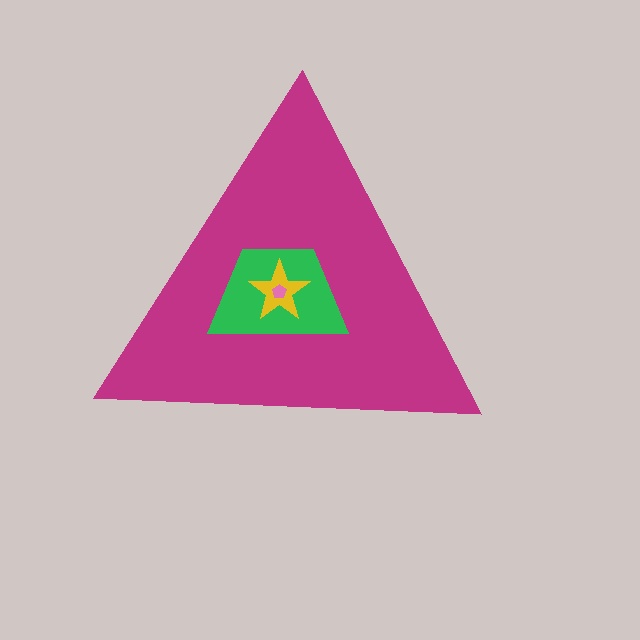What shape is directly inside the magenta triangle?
The green trapezoid.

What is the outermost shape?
The magenta triangle.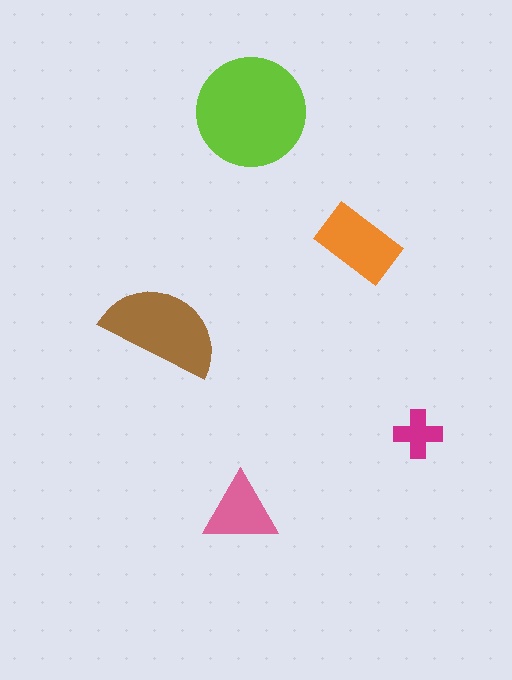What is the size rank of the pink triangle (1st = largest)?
4th.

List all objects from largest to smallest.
The lime circle, the brown semicircle, the orange rectangle, the pink triangle, the magenta cross.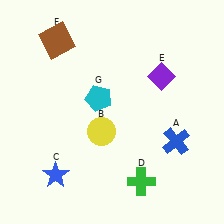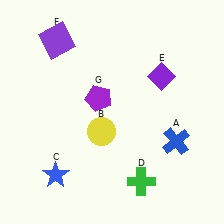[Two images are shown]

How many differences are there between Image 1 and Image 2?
There are 2 differences between the two images.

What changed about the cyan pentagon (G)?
In Image 1, G is cyan. In Image 2, it changed to purple.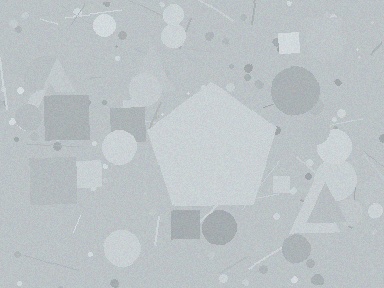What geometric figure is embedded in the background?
A pentagon is embedded in the background.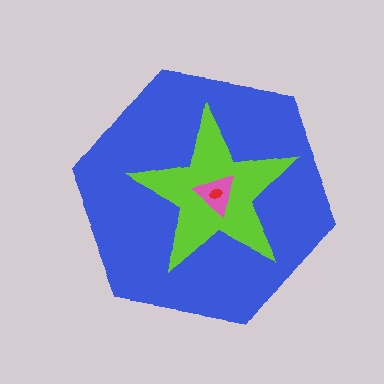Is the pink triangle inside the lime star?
Yes.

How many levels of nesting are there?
4.